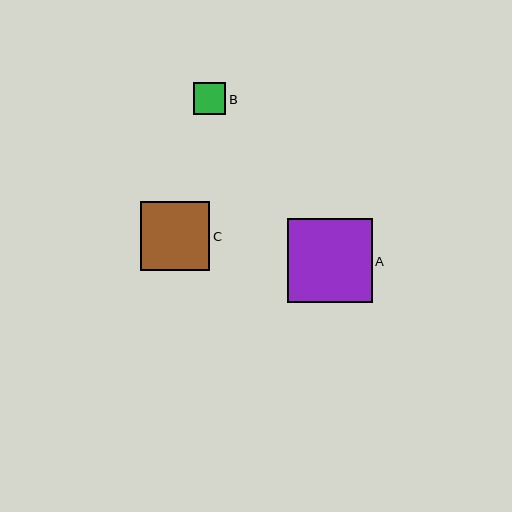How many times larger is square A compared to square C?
Square A is approximately 1.2 times the size of square C.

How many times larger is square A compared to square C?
Square A is approximately 1.2 times the size of square C.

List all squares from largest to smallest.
From largest to smallest: A, C, B.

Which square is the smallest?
Square B is the smallest with a size of approximately 32 pixels.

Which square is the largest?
Square A is the largest with a size of approximately 84 pixels.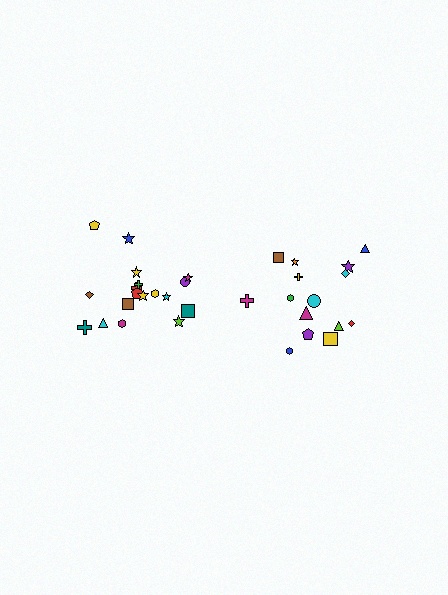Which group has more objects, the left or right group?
The left group.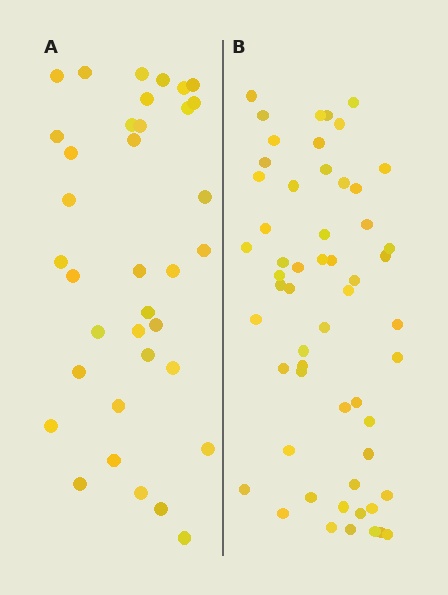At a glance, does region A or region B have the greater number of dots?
Region B (the right region) has more dots.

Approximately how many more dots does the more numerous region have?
Region B has approximately 20 more dots than region A.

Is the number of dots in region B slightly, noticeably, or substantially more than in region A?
Region B has substantially more. The ratio is roughly 1.6 to 1.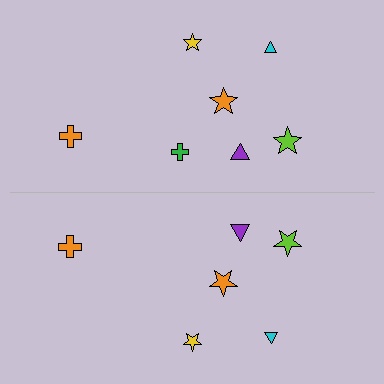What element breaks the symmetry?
A green cross is missing from the bottom side.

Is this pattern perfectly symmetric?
No, the pattern is not perfectly symmetric. A green cross is missing from the bottom side.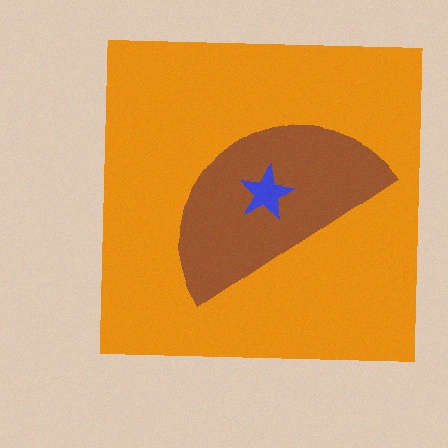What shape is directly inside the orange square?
The brown semicircle.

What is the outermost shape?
The orange square.